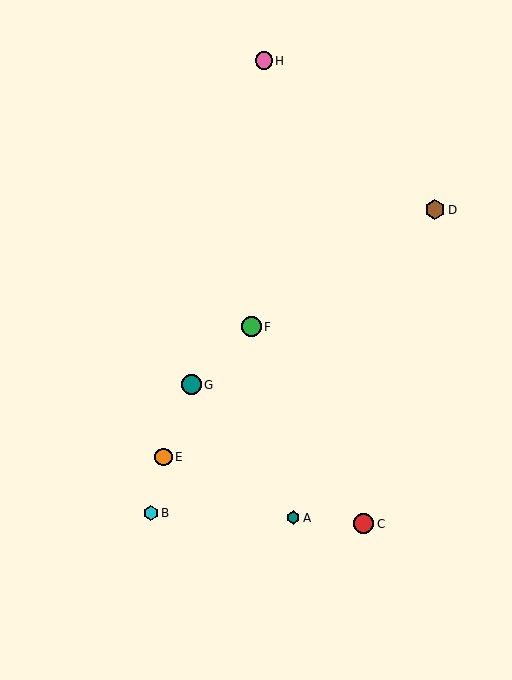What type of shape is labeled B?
Shape B is a cyan hexagon.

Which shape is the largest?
The teal circle (labeled G) is the largest.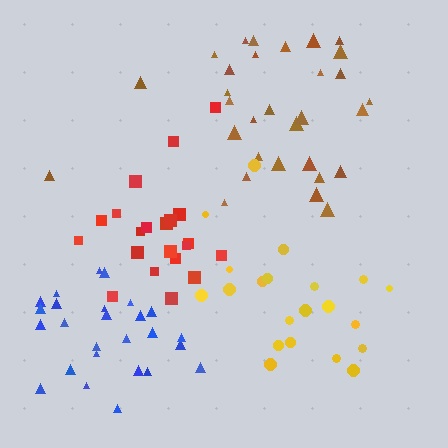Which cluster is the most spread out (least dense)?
Brown.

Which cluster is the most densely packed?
Red.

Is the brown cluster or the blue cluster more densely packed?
Blue.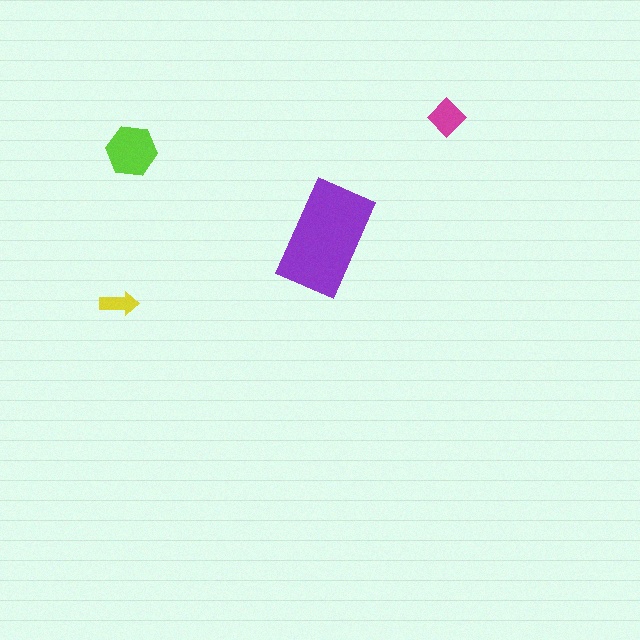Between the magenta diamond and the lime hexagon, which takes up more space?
The lime hexagon.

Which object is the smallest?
The yellow arrow.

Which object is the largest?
The purple rectangle.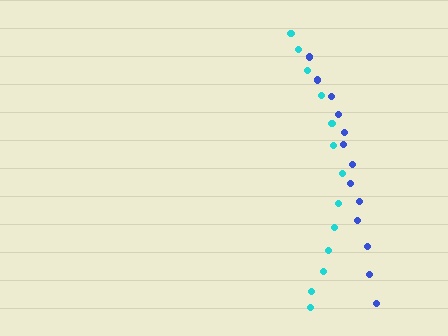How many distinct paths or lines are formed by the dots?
There are 2 distinct paths.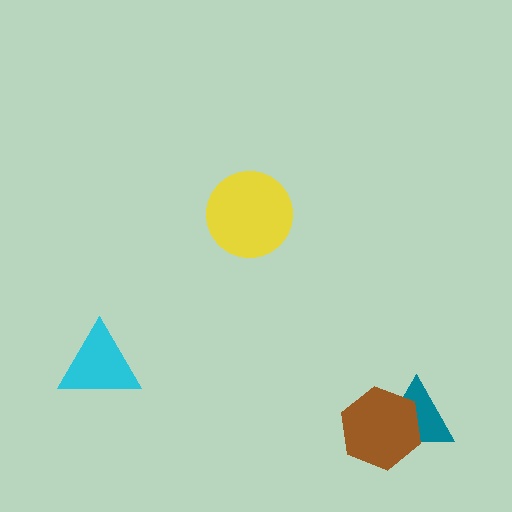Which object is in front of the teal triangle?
The brown hexagon is in front of the teal triangle.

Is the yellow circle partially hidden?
No, no other shape covers it.